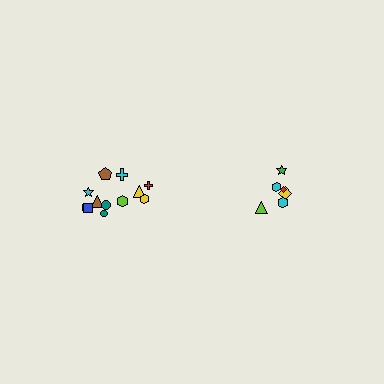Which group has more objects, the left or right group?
The left group.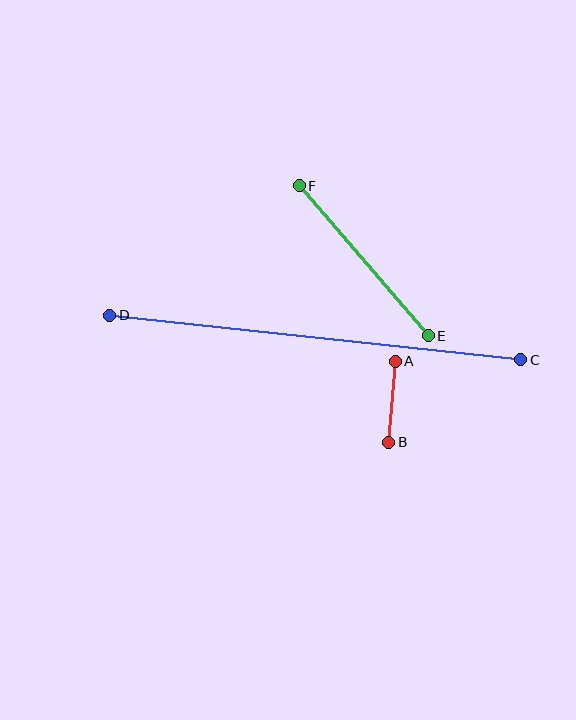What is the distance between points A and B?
The distance is approximately 81 pixels.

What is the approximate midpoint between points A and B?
The midpoint is at approximately (392, 402) pixels.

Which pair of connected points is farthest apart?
Points C and D are farthest apart.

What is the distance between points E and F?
The distance is approximately 198 pixels.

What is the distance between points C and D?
The distance is approximately 413 pixels.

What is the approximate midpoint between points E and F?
The midpoint is at approximately (364, 261) pixels.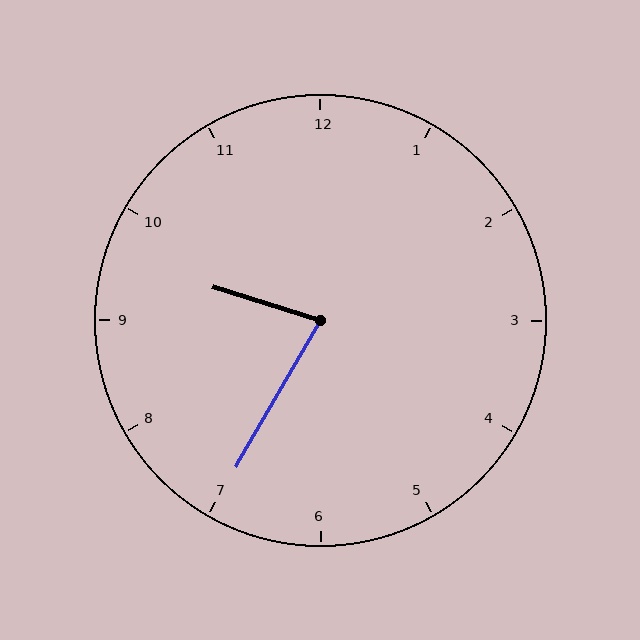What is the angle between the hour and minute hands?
Approximately 78 degrees.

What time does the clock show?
9:35.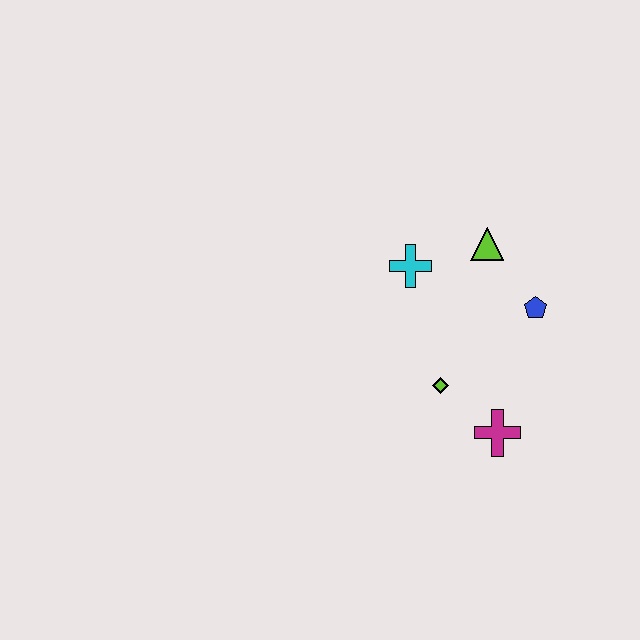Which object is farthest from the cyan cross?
The magenta cross is farthest from the cyan cross.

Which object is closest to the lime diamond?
The magenta cross is closest to the lime diamond.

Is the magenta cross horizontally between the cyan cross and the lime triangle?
No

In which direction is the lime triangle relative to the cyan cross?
The lime triangle is to the right of the cyan cross.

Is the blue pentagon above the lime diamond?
Yes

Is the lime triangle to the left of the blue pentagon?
Yes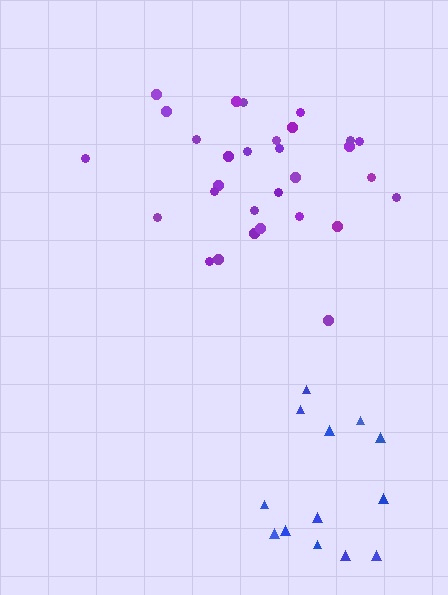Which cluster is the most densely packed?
Purple.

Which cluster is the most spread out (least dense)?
Blue.